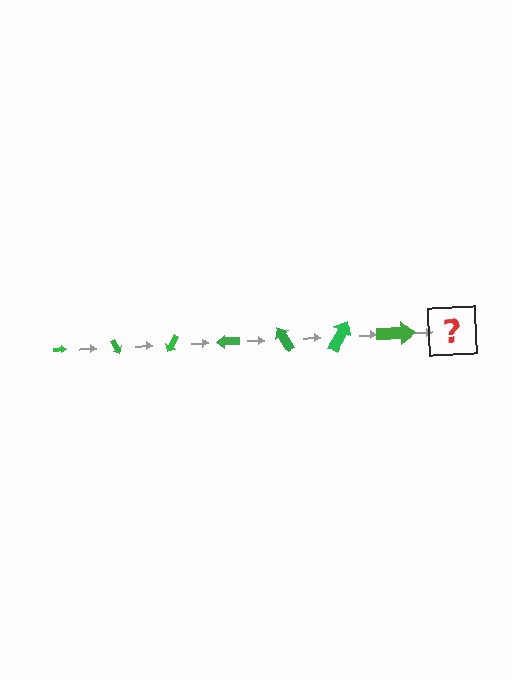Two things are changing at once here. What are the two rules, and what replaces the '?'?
The two rules are that the arrow grows larger each step and it rotates 60 degrees each step. The '?' should be an arrow, larger than the previous one and rotated 420 degrees from the start.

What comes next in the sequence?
The next element should be an arrow, larger than the previous one and rotated 420 degrees from the start.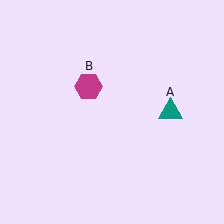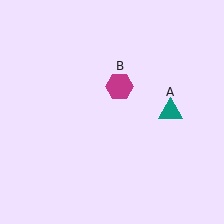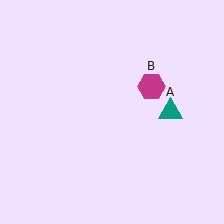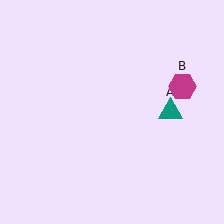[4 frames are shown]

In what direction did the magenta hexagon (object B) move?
The magenta hexagon (object B) moved right.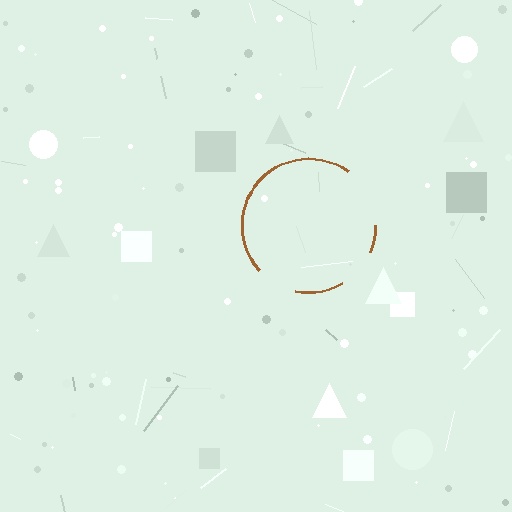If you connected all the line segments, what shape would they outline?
They would outline a circle.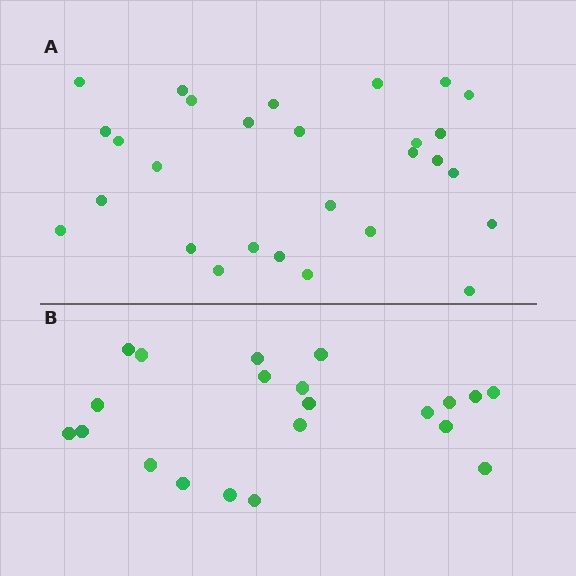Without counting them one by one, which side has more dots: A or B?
Region A (the top region) has more dots.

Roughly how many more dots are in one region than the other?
Region A has roughly 8 or so more dots than region B.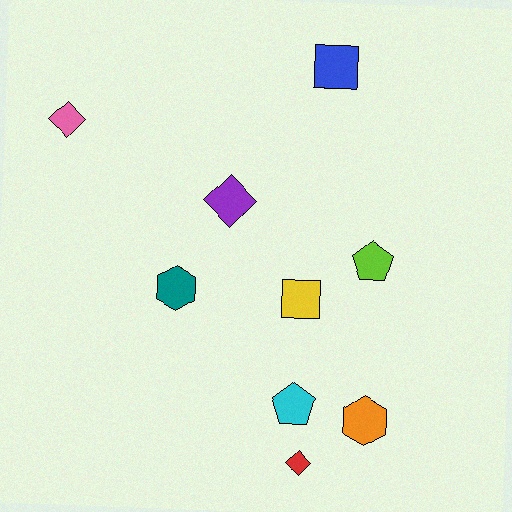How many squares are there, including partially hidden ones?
There are 2 squares.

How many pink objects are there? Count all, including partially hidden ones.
There is 1 pink object.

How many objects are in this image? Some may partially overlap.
There are 9 objects.